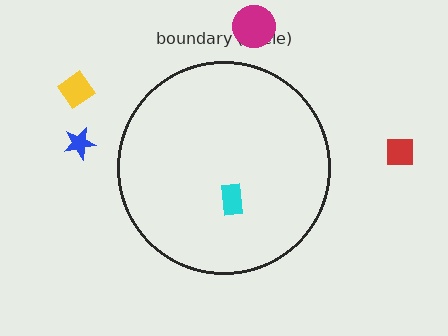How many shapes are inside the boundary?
1 inside, 4 outside.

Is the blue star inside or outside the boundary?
Outside.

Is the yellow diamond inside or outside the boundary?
Outside.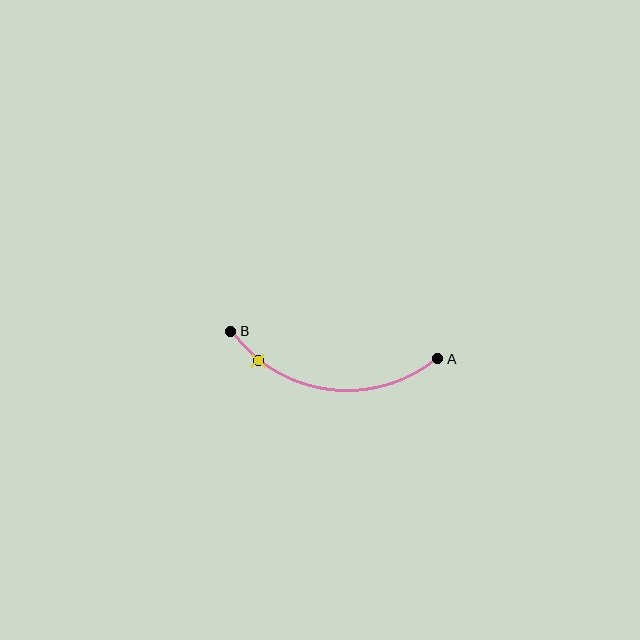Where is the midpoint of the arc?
The arc midpoint is the point on the curve farthest from the straight line joining A and B. It sits below that line.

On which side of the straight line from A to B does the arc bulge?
The arc bulges below the straight line connecting A and B.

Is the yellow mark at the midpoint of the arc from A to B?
No. The yellow mark lies on the arc but is closer to endpoint B. The arc midpoint would be at the point on the curve equidistant along the arc from both A and B.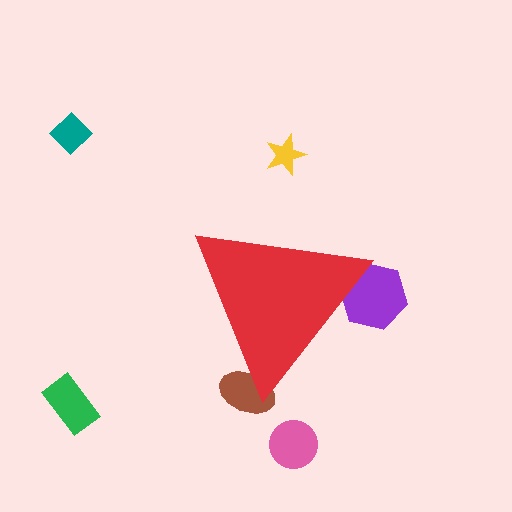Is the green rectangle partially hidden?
No, the green rectangle is fully visible.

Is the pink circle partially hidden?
No, the pink circle is fully visible.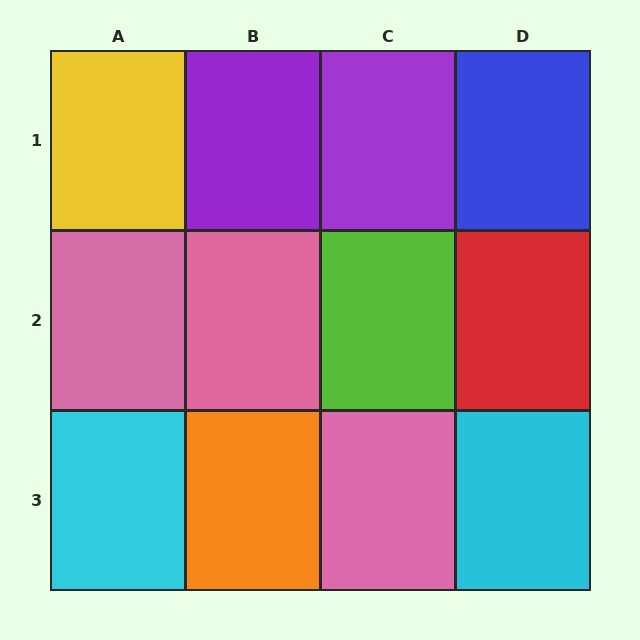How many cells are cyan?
2 cells are cyan.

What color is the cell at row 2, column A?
Pink.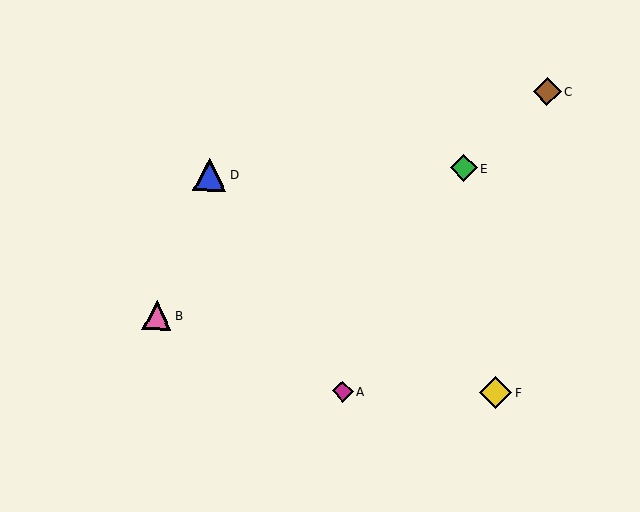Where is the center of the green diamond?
The center of the green diamond is at (464, 168).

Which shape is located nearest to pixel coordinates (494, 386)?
The yellow diamond (labeled F) at (496, 393) is nearest to that location.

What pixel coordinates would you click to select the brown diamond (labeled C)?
Click at (547, 92) to select the brown diamond C.